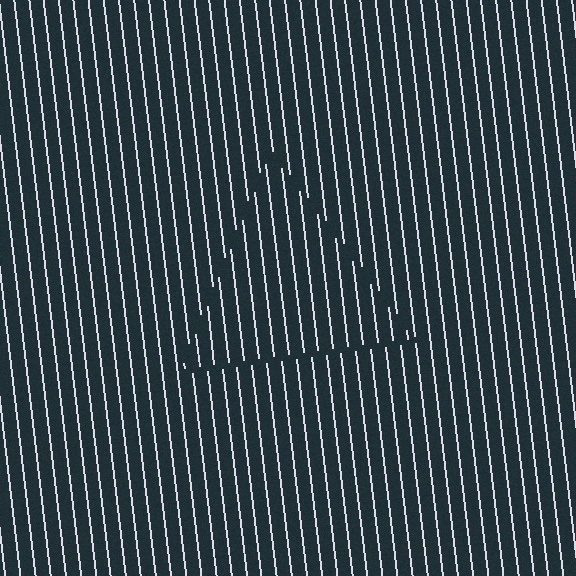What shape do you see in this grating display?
An illusory triangle. The interior of the shape contains the same grating, shifted by half a period — the contour is defined by the phase discontinuity where line-ends from the inner and outer gratings abut.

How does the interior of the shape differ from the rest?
The interior of the shape contains the same grating, shifted by half a period — the contour is defined by the phase discontinuity where line-ends from the inner and outer gratings abut.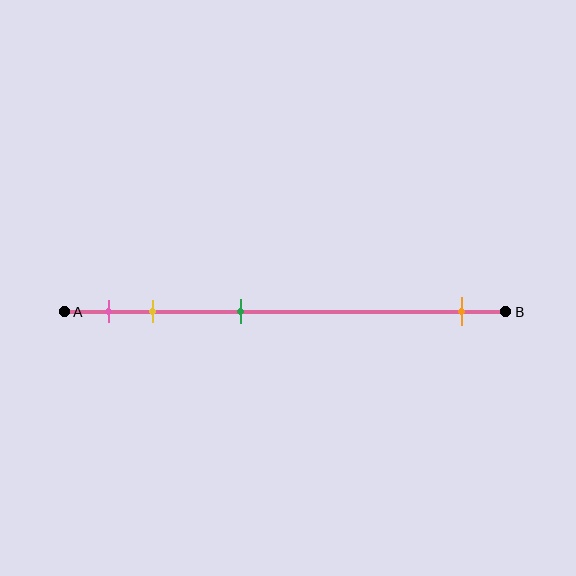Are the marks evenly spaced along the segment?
No, the marks are not evenly spaced.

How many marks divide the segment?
There are 4 marks dividing the segment.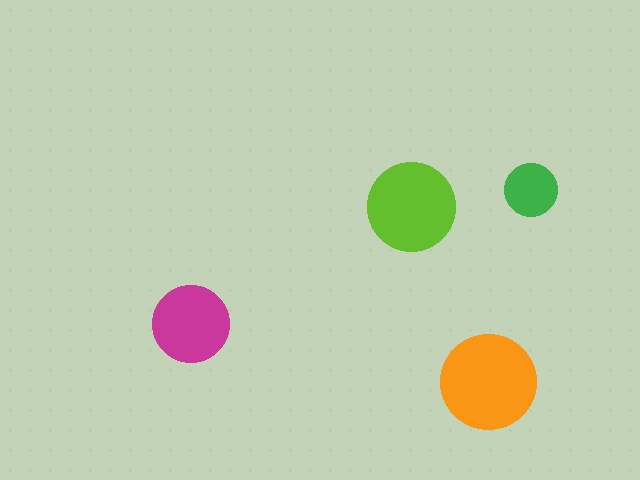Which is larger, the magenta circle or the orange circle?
The orange one.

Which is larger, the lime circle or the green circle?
The lime one.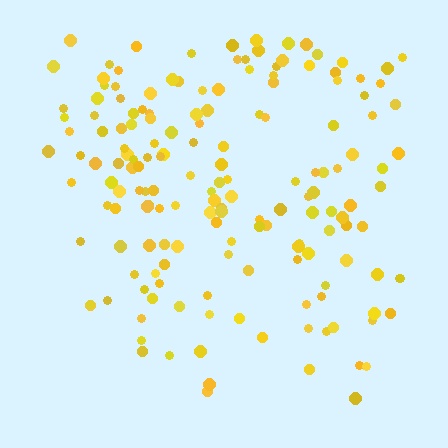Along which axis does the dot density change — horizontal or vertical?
Vertical.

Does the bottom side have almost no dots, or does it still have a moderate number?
Still a moderate number, just noticeably fewer than the top.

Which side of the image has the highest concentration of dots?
The top.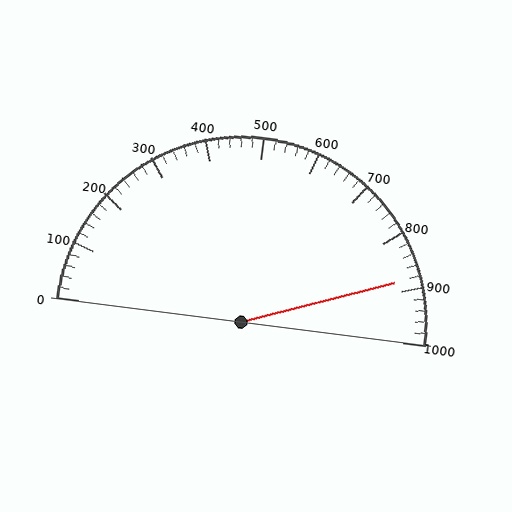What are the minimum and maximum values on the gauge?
The gauge ranges from 0 to 1000.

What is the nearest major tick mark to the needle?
The nearest major tick mark is 900.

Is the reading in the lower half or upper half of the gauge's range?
The reading is in the upper half of the range (0 to 1000).